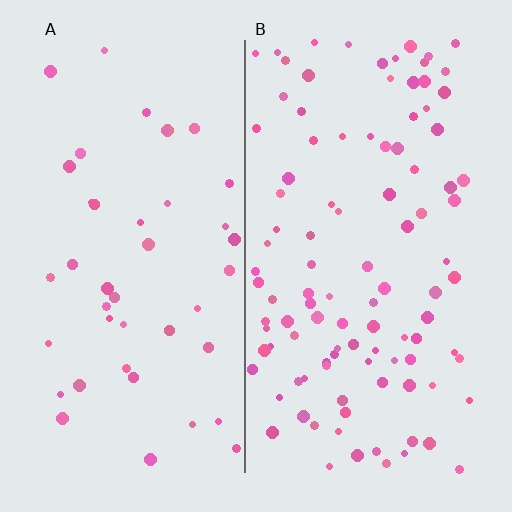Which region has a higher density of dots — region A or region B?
B (the right).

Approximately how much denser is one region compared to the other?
Approximately 2.4× — region B over region A.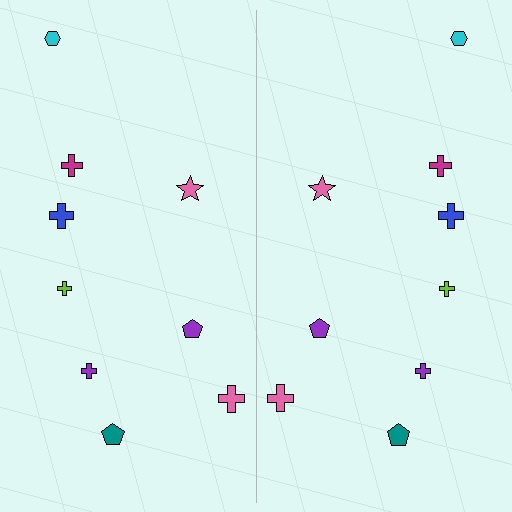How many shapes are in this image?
There are 18 shapes in this image.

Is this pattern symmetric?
Yes, this pattern has bilateral (reflection) symmetry.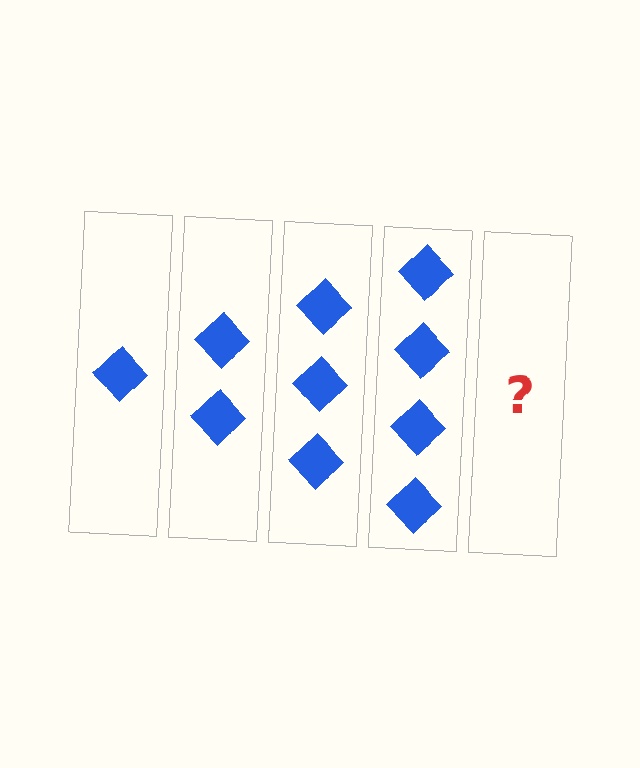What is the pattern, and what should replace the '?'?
The pattern is that each step adds one more diamond. The '?' should be 5 diamonds.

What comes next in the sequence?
The next element should be 5 diamonds.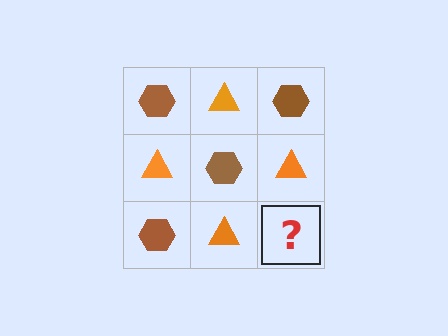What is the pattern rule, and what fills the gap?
The rule is that it alternates brown hexagon and orange triangle in a checkerboard pattern. The gap should be filled with a brown hexagon.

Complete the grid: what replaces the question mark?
The question mark should be replaced with a brown hexagon.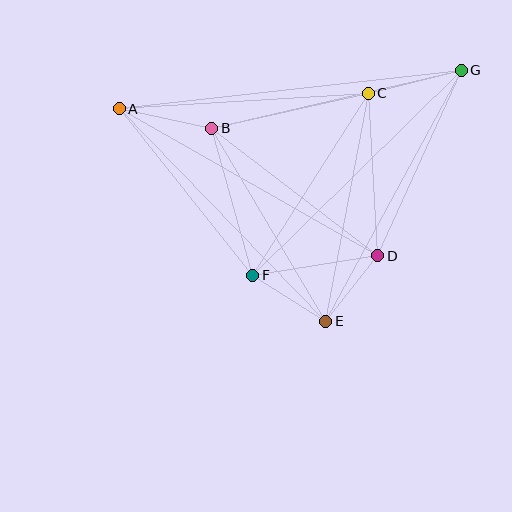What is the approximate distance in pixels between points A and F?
The distance between A and F is approximately 214 pixels.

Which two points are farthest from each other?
Points A and G are farthest from each other.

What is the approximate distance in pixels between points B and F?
The distance between B and F is approximately 153 pixels.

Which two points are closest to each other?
Points D and E are closest to each other.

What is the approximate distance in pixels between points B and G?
The distance between B and G is approximately 256 pixels.